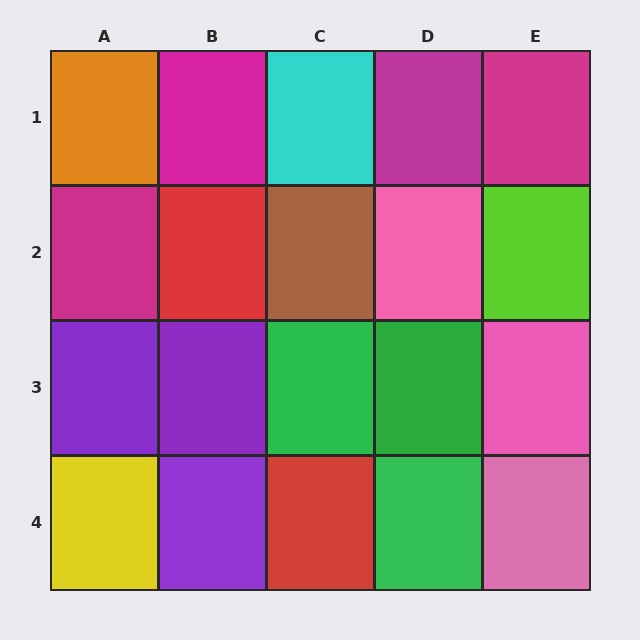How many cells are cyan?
1 cell is cyan.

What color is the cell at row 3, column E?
Pink.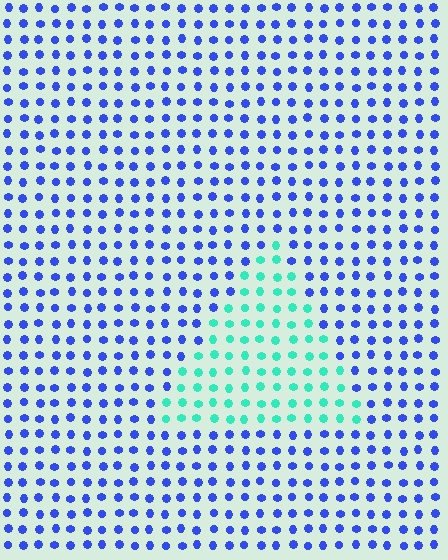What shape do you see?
I see a triangle.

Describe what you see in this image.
The image is filled with small blue elements in a uniform arrangement. A triangle-shaped region is visible where the elements are tinted to a slightly different hue, forming a subtle color boundary.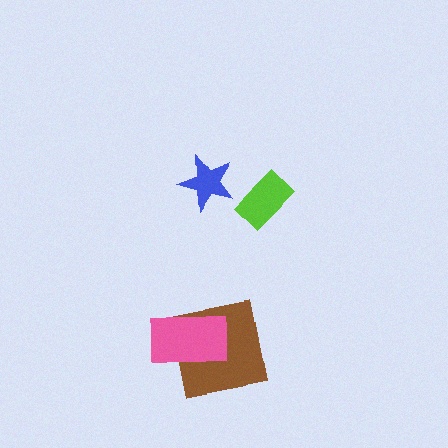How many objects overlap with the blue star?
0 objects overlap with the blue star.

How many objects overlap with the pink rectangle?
1 object overlaps with the pink rectangle.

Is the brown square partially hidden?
Yes, it is partially covered by another shape.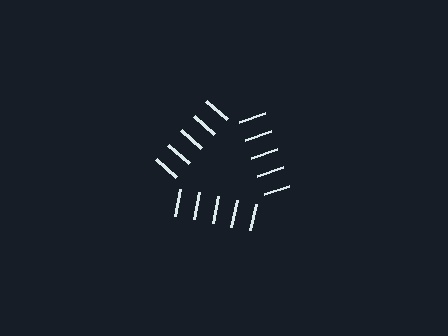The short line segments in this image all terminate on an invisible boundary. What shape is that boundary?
An illusory triangle — the line segments terminate on its edges but no continuous stroke is drawn.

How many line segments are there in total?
15 — 5 along each of the 3 edges.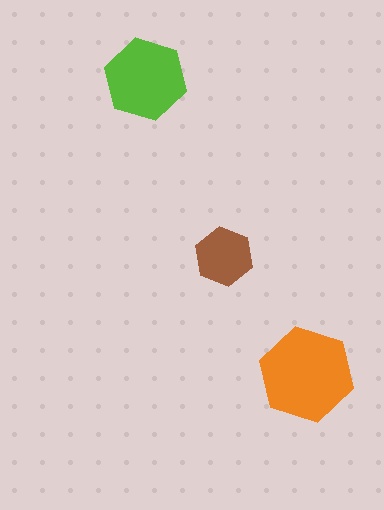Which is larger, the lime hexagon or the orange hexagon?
The orange one.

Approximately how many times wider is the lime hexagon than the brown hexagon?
About 1.5 times wider.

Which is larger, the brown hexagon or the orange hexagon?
The orange one.